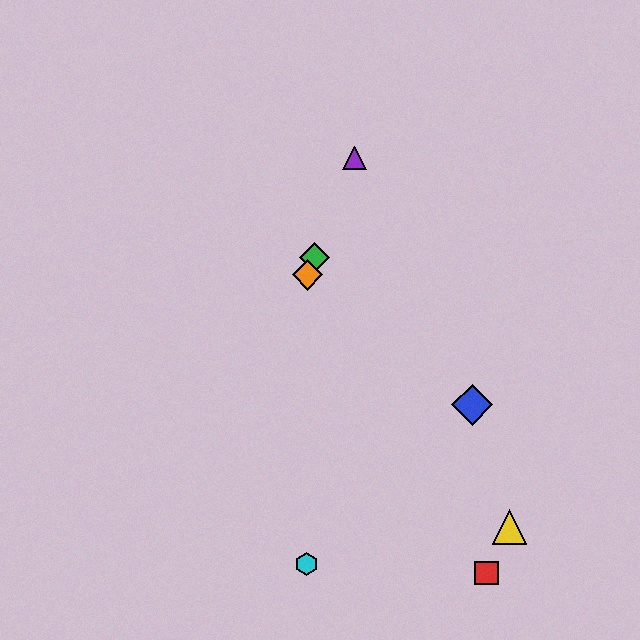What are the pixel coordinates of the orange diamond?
The orange diamond is at (307, 275).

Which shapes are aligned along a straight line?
The green diamond, the purple triangle, the orange diamond are aligned along a straight line.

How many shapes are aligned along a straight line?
3 shapes (the green diamond, the purple triangle, the orange diamond) are aligned along a straight line.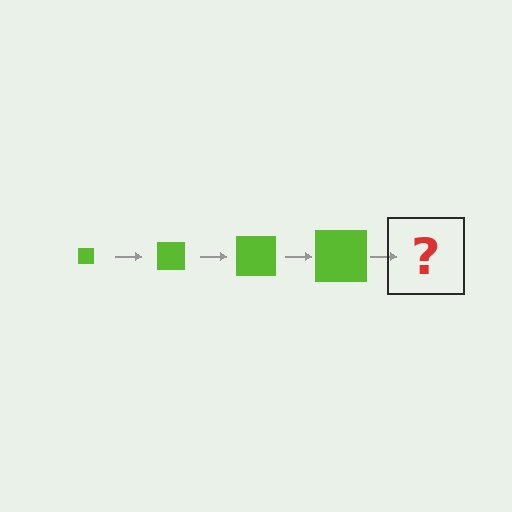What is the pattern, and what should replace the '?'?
The pattern is that the square gets progressively larger each step. The '?' should be a lime square, larger than the previous one.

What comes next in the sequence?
The next element should be a lime square, larger than the previous one.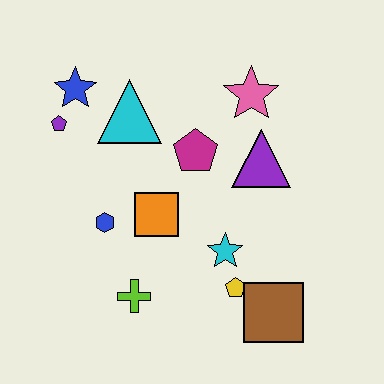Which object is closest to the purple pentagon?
The blue star is closest to the purple pentagon.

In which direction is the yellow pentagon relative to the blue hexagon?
The yellow pentagon is to the right of the blue hexagon.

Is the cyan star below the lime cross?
No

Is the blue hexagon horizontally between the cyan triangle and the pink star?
No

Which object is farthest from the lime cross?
The pink star is farthest from the lime cross.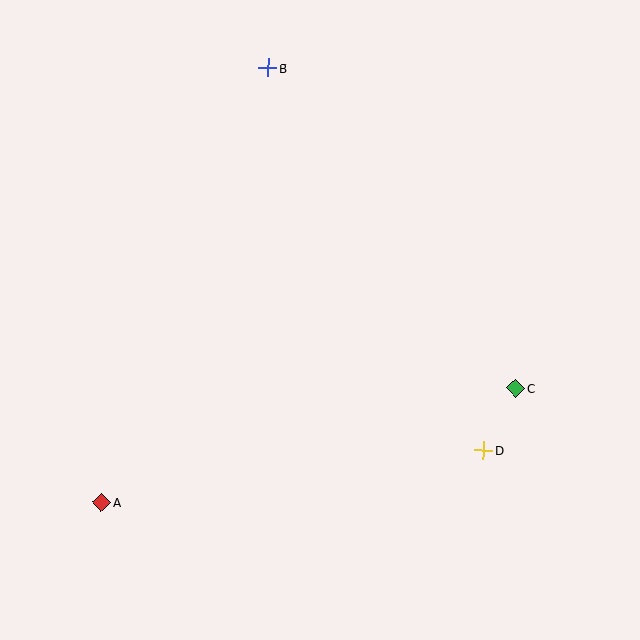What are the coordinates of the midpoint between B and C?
The midpoint between B and C is at (392, 228).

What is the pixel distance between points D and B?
The distance between D and B is 439 pixels.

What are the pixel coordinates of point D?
Point D is at (484, 450).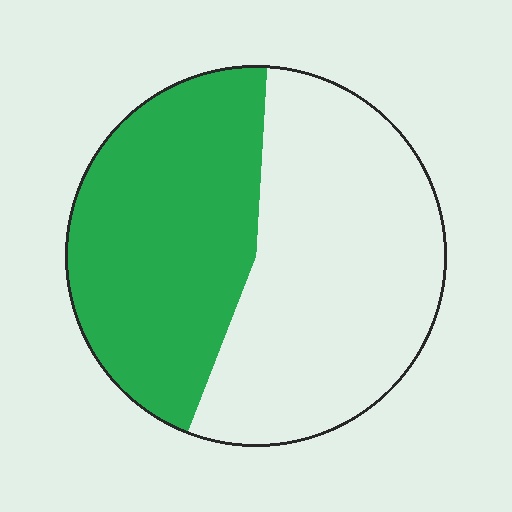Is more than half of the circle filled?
No.